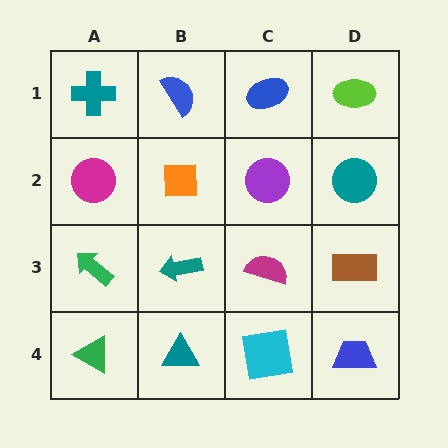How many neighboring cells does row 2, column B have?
4.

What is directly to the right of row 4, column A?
A teal triangle.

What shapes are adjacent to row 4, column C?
A magenta semicircle (row 3, column C), a teal triangle (row 4, column B), a blue trapezoid (row 4, column D).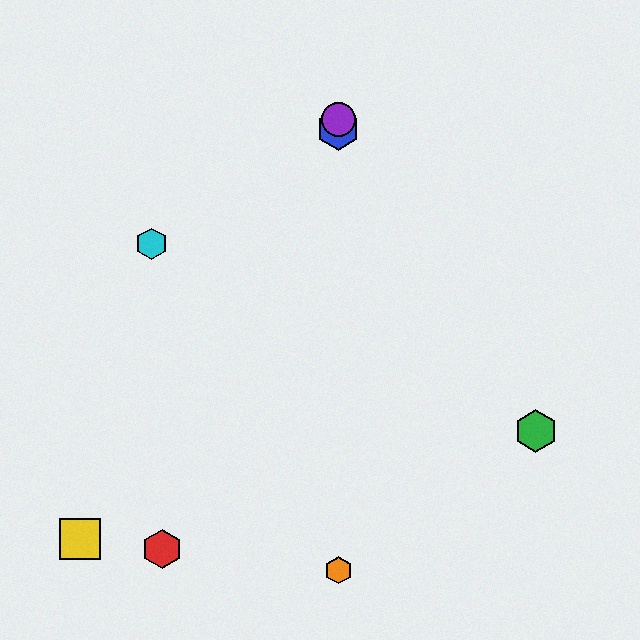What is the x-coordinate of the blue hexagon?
The blue hexagon is at x≈338.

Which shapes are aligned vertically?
The blue hexagon, the purple circle, the orange hexagon are aligned vertically.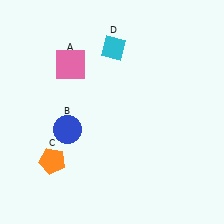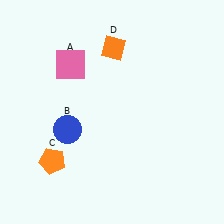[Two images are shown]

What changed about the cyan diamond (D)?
In Image 1, D is cyan. In Image 2, it changed to orange.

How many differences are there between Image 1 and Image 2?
There is 1 difference between the two images.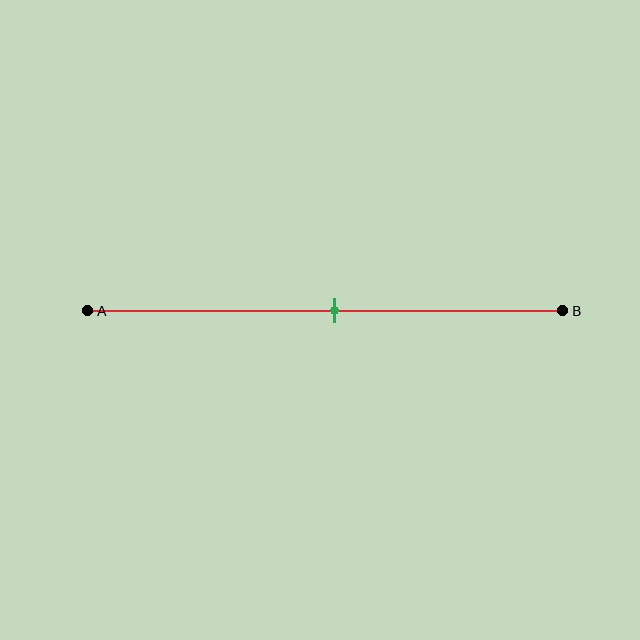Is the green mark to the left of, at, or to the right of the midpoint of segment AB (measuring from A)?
The green mark is approximately at the midpoint of segment AB.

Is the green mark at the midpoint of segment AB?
Yes, the mark is approximately at the midpoint.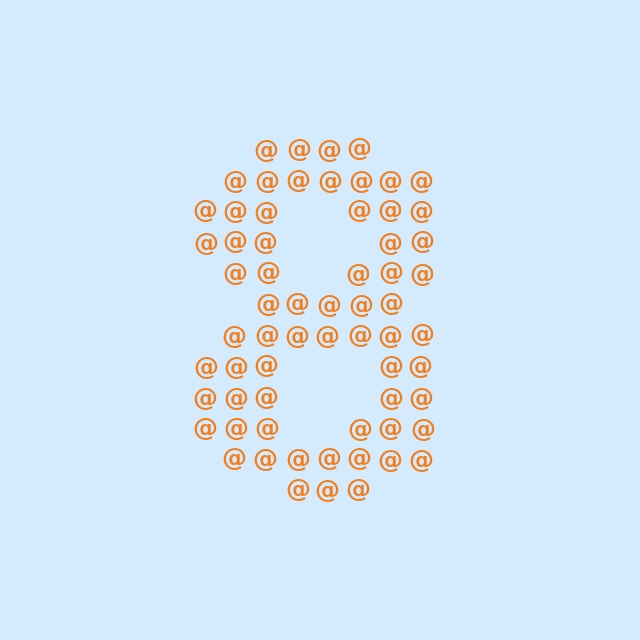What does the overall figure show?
The overall figure shows the digit 8.